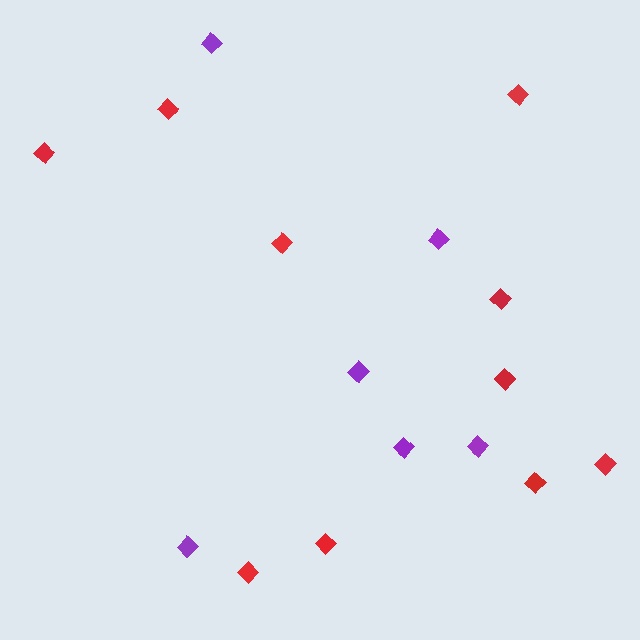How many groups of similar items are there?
There are 2 groups: one group of purple diamonds (6) and one group of red diamonds (10).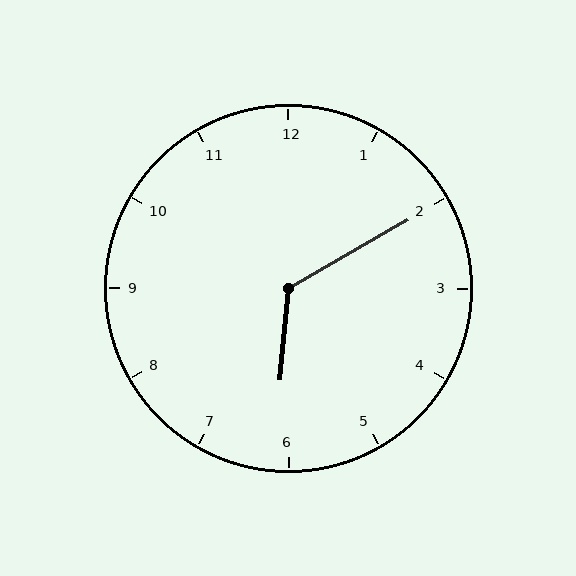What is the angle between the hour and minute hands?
Approximately 125 degrees.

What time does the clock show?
6:10.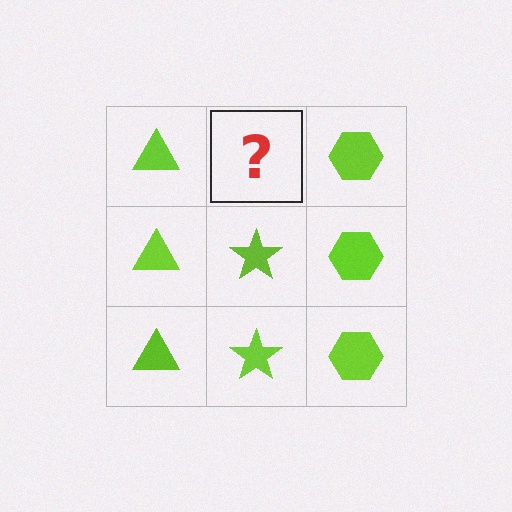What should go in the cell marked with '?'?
The missing cell should contain a lime star.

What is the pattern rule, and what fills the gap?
The rule is that each column has a consistent shape. The gap should be filled with a lime star.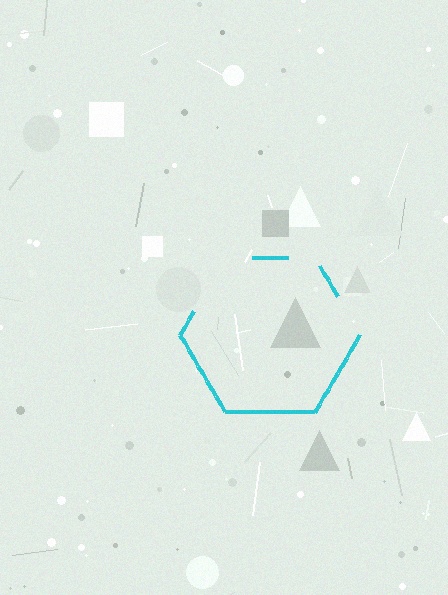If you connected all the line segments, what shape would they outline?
They would outline a hexagon.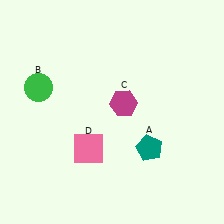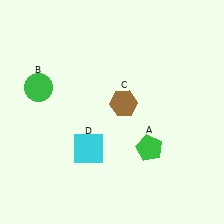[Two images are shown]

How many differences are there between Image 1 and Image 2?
There are 3 differences between the two images.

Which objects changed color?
A changed from teal to green. C changed from magenta to brown. D changed from pink to cyan.